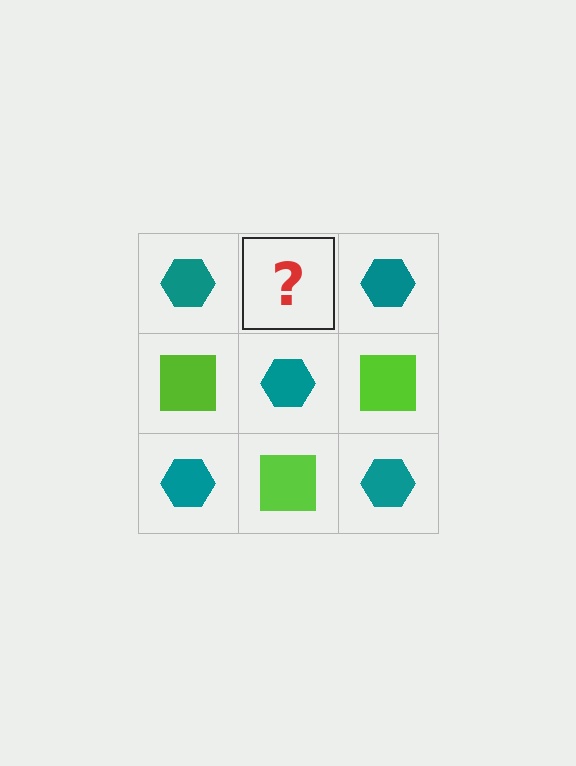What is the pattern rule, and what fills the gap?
The rule is that it alternates teal hexagon and lime square in a checkerboard pattern. The gap should be filled with a lime square.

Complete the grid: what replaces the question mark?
The question mark should be replaced with a lime square.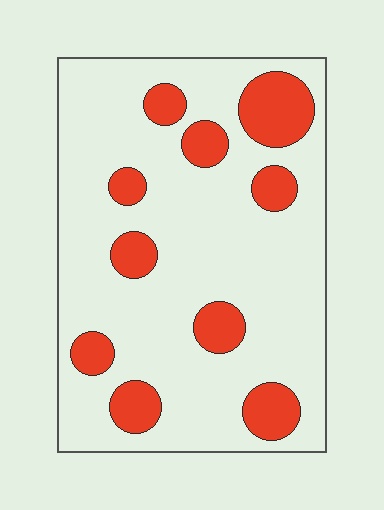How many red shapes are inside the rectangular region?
10.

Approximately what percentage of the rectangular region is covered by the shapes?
Approximately 20%.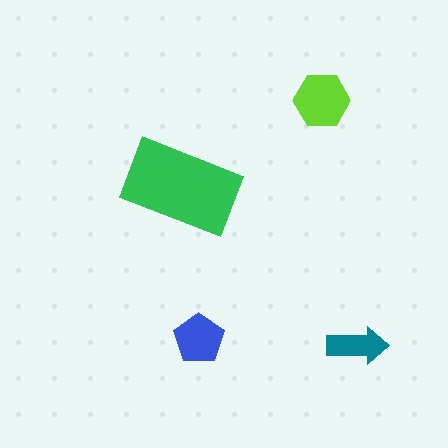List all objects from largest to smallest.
The green rectangle, the lime hexagon, the blue pentagon, the teal arrow.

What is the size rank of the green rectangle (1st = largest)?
1st.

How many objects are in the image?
There are 4 objects in the image.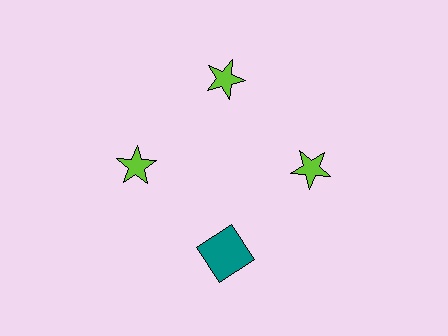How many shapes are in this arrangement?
There are 4 shapes arranged in a ring pattern.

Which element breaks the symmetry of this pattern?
The teal square at roughly the 6 o'clock position breaks the symmetry. All other shapes are lime stars.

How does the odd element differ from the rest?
It differs in both color (teal instead of lime) and shape (square instead of star).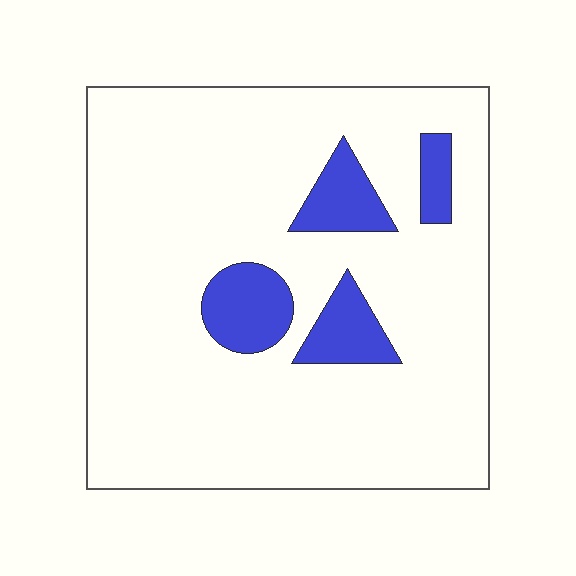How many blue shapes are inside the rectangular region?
4.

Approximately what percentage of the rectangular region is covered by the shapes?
Approximately 15%.